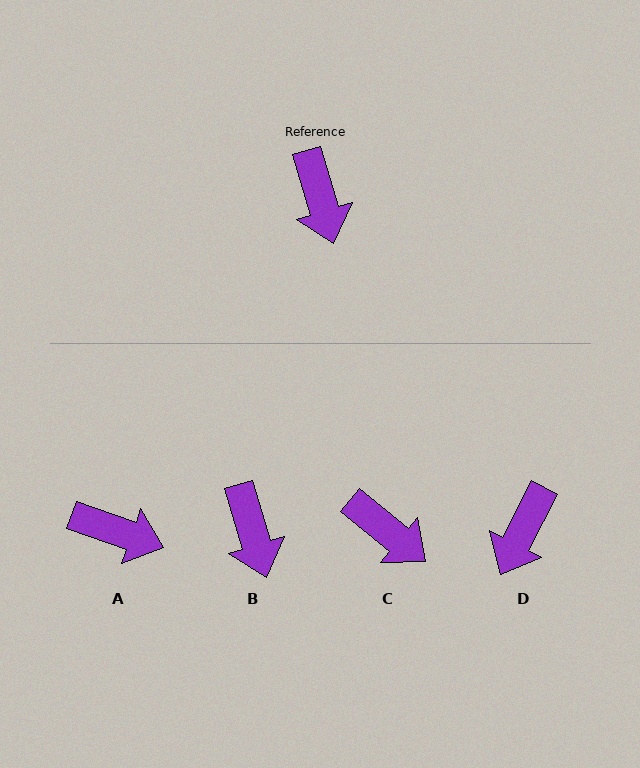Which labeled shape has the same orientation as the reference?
B.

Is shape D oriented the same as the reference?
No, it is off by about 43 degrees.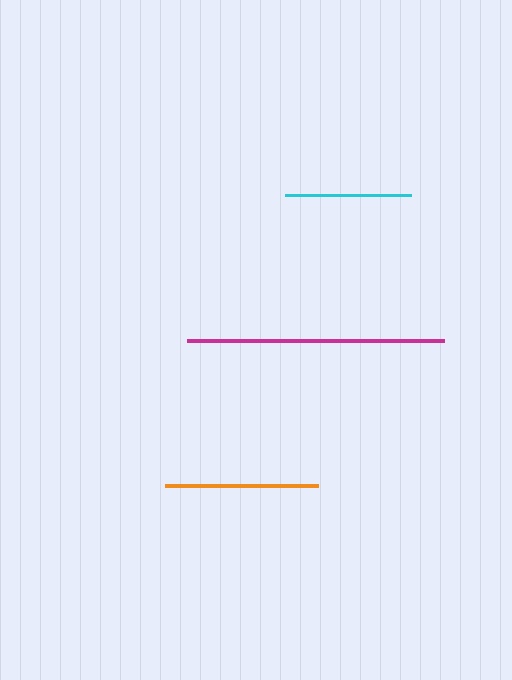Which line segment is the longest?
The magenta line is the longest at approximately 258 pixels.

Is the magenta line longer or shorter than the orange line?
The magenta line is longer than the orange line.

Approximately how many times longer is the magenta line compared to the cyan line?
The magenta line is approximately 2.1 times the length of the cyan line.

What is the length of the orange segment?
The orange segment is approximately 153 pixels long.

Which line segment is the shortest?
The cyan line is the shortest at approximately 126 pixels.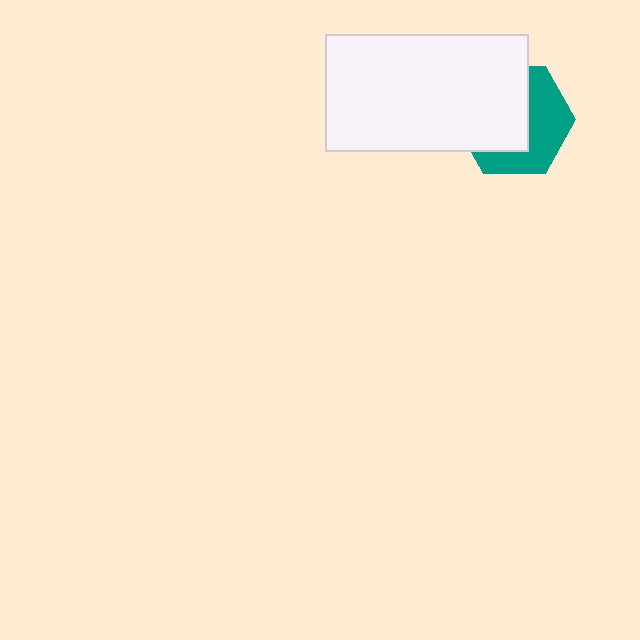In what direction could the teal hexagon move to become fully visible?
The teal hexagon could move toward the lower-right. That would shift it out from behind the white rectangle entirely.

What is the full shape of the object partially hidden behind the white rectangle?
The partially hidden object is a teal hexagon.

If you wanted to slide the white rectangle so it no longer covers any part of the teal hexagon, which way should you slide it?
Slide it toward the upper-left — that is the most direct way to separate the two shapes.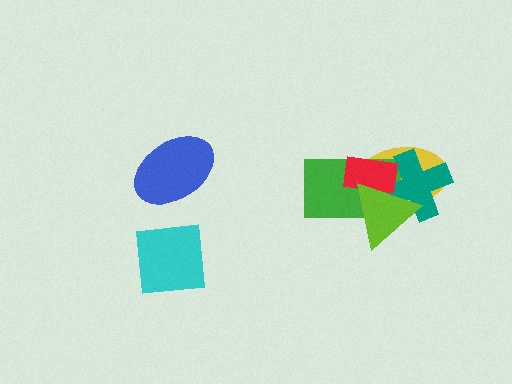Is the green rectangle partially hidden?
Yes, it is partially covered by another shape.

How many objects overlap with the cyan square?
0 objects overlap with the cyan square.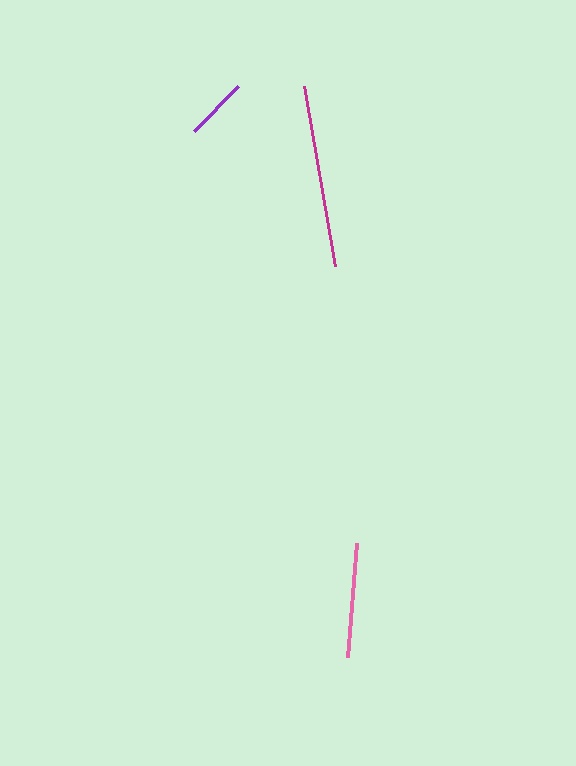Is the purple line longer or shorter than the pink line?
The pink line is longer than the purple line.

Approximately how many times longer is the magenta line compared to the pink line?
The magenta line is approximately 1.6 times the length of the pink line.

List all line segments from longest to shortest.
From longest to shortest: magenta, pink, purple.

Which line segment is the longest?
The magenta line is the longest at approximately 182 pixels.